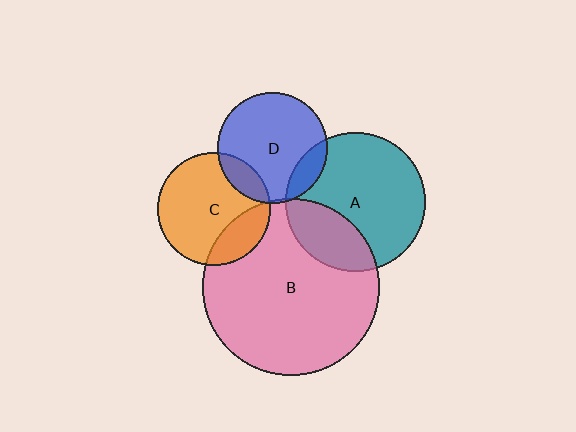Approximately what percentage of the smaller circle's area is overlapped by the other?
Approximately 25%.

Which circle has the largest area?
Circle B (pink).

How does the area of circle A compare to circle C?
Approximately 1.5 times.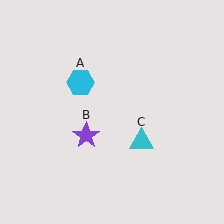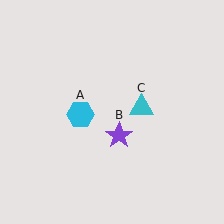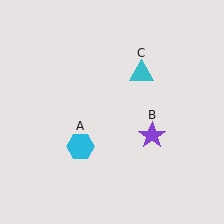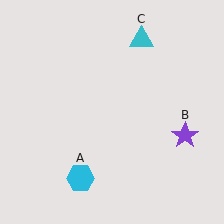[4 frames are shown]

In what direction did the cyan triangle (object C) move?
The cyan triangle (object C) moved up.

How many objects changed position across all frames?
3 objects changed position: cyan hexagon (object A), purple star (object B), cyan triangle (object C).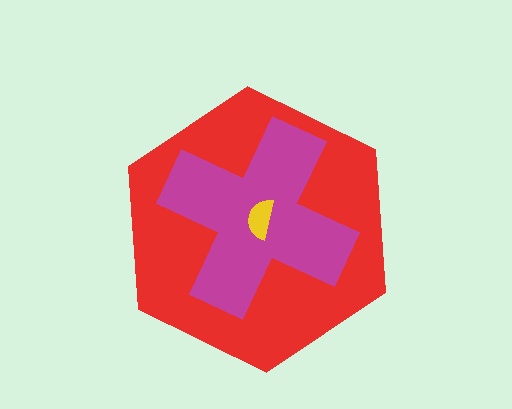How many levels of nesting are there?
3.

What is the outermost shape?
The red hexagon.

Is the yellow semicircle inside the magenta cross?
Yes.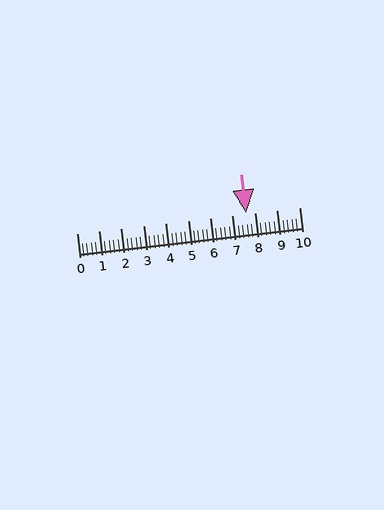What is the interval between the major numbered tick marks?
The major tick marks are spaced 1 units apart.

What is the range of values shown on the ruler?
The ruler shows values from 0 to 10.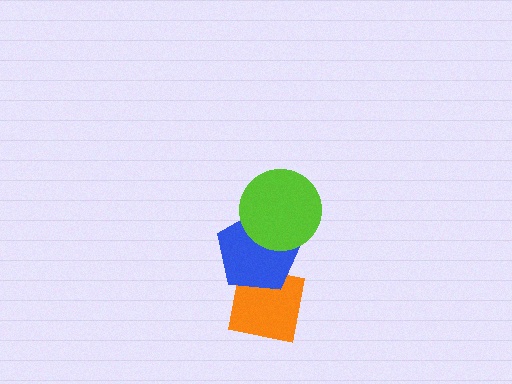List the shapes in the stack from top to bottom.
From top to bottom: the lime circle, the blue pentagon, the orange square.